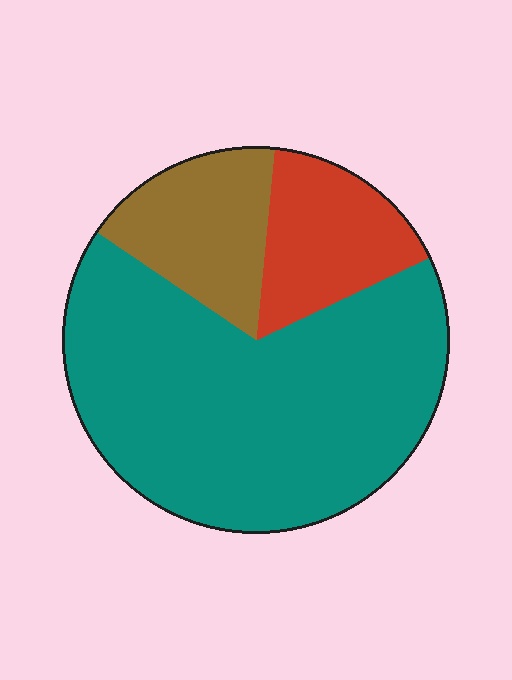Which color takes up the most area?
Teal, at roughly 65%.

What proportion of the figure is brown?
Brown takes up about one sixth (1/6) of the figure.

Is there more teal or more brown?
Teal.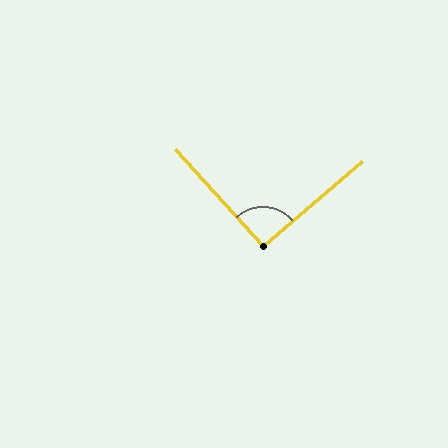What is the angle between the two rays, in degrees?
Approximately 92 degrees.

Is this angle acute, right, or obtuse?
It is approximately a right angle.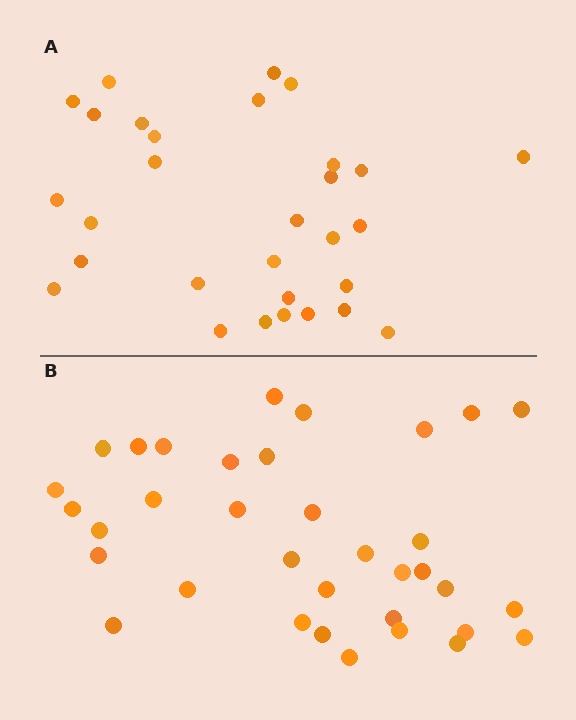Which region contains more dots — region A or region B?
Region B (the bottom region) has more dots.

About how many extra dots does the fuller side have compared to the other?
Region B has about 5 more dots than region A.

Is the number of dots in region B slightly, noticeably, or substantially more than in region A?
Region B has only slightly more — the two regions are fairly close. The ratio is roughly 1.2 to 1.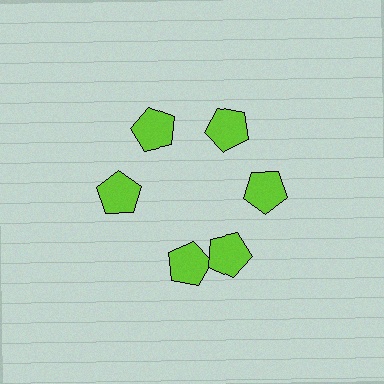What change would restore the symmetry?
The symmetry would be restored by rotating it back into even spacing with its neighbors so that all 6 pentagons sit at equal angles and equal distance from the center.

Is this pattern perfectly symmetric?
No. The 6 lime pentagons are arranged in a ring, but one element near the 7 o'clock position is rotated out of alignment along the ring, breaking the 6-fold rotational symmetry.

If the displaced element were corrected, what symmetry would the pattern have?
It would have 6-fold rotational symmetry — the pattern would map onto itself every 60 degrees.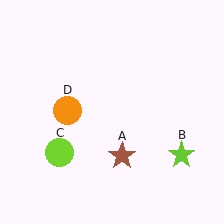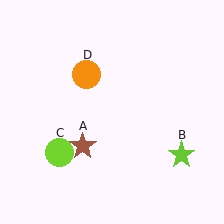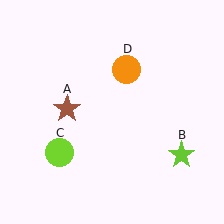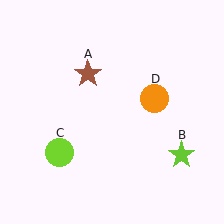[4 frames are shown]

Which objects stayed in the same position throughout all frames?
Lime star (object B) and lime circle (object C) remained stationary.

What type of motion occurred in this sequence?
The brown star (object A), orange circle (object D) rotated clockwise around the center of the scene.